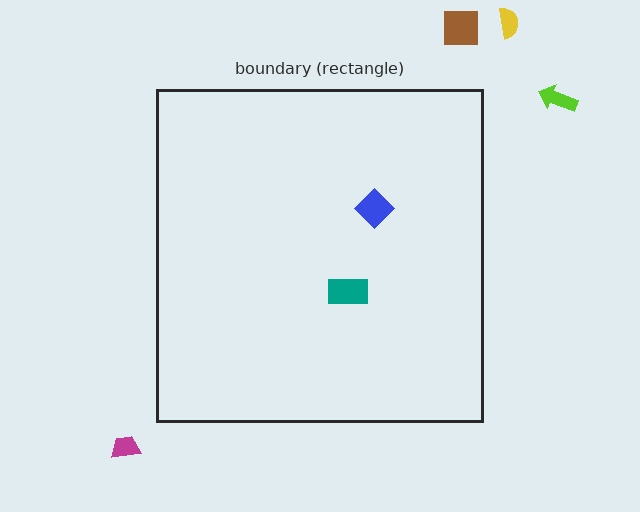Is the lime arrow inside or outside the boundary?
Outside.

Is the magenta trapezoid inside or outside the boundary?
Outside.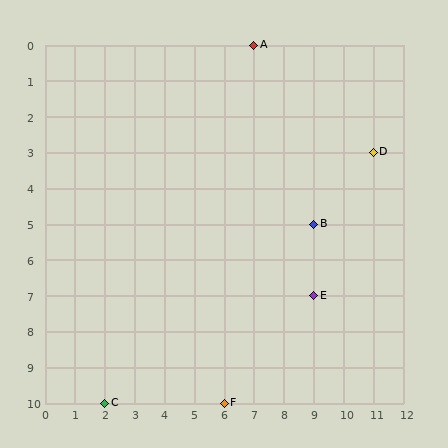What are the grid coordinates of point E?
Point E is at grid coordinates (9, 7).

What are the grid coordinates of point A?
Point A is at grid coordinates (7, 0).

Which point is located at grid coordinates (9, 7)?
Point E is at (9, 7).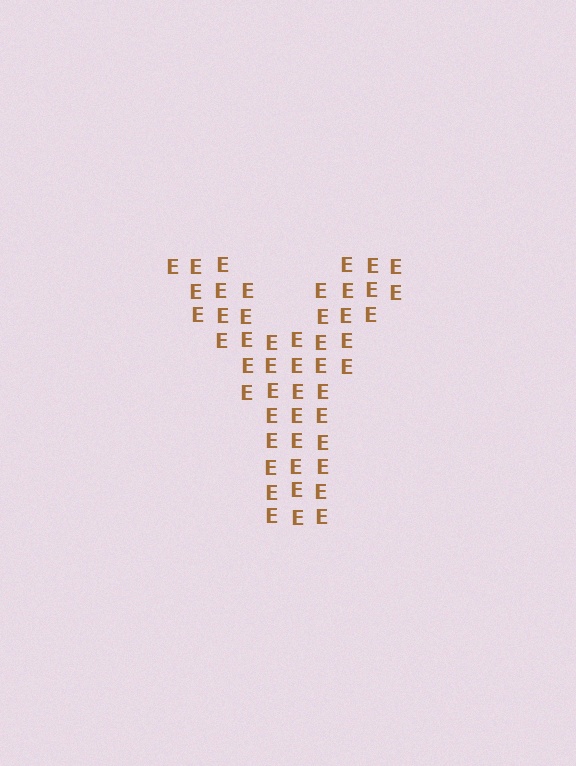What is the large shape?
The large shape is the letter Y.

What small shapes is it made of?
It is made of small letter E's.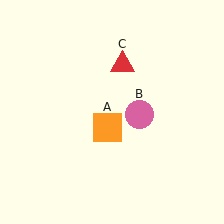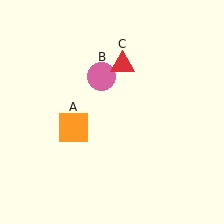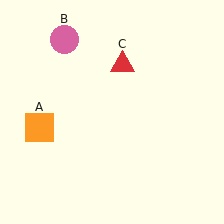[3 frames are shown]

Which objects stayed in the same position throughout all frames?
Red triangle (object C) remained stationary.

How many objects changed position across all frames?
2 objects changed position: orange square (object A), pink circle (object B).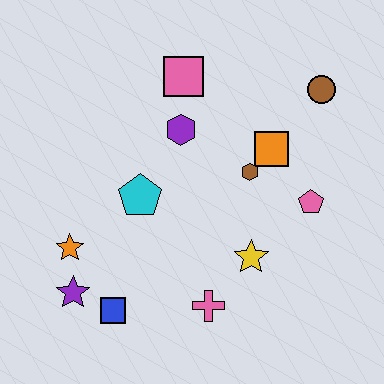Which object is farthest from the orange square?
The purple star is farthest from the orange square.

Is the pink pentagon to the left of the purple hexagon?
No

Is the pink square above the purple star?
Yes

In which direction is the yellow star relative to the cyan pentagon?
The yellow star is to the right of the cyan pentagon.